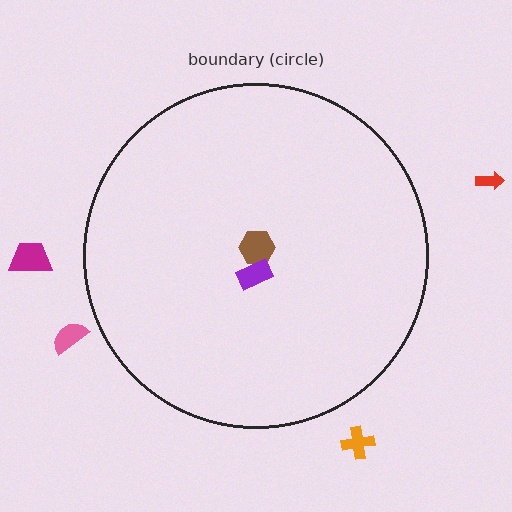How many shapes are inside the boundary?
2 inside, 4 outside.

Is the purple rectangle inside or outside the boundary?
Inside.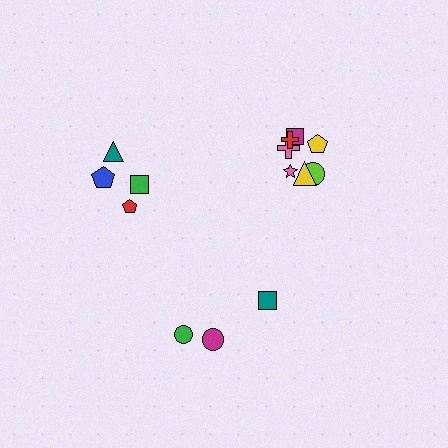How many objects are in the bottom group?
There are 3 objects.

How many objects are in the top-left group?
There are 4 objects.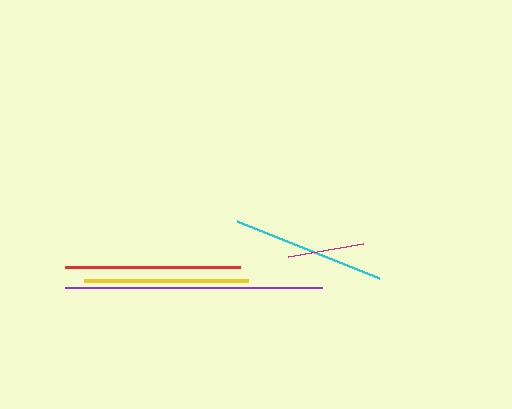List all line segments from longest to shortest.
From longest to shortest: purple, red, yellow, cyan, magenta.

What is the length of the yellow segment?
The yellow segment is approximately 164 pixels long.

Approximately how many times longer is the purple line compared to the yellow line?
The purple line is approximately 1.6 times the length of the yellow line.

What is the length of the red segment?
The red segment is approximately 176 pixels long.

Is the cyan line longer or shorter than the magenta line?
The cyan line is longer than the magenta line.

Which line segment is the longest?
The purple line is the longest at approximately 257 pixels.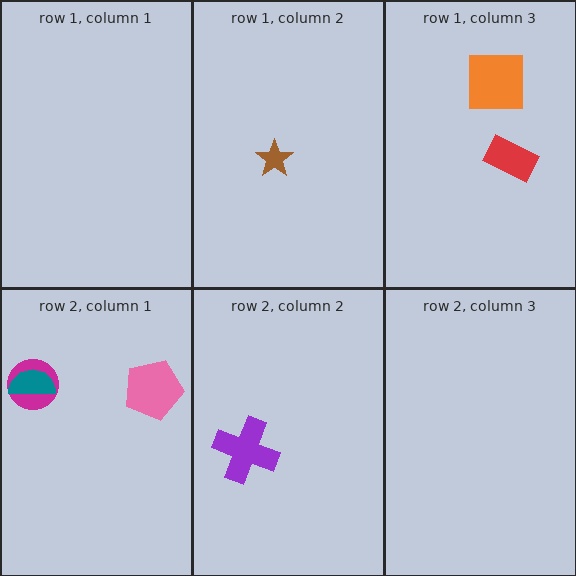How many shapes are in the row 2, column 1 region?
3.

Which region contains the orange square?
The row 1, column 3 region.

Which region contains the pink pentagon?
The row 2, column 1 region.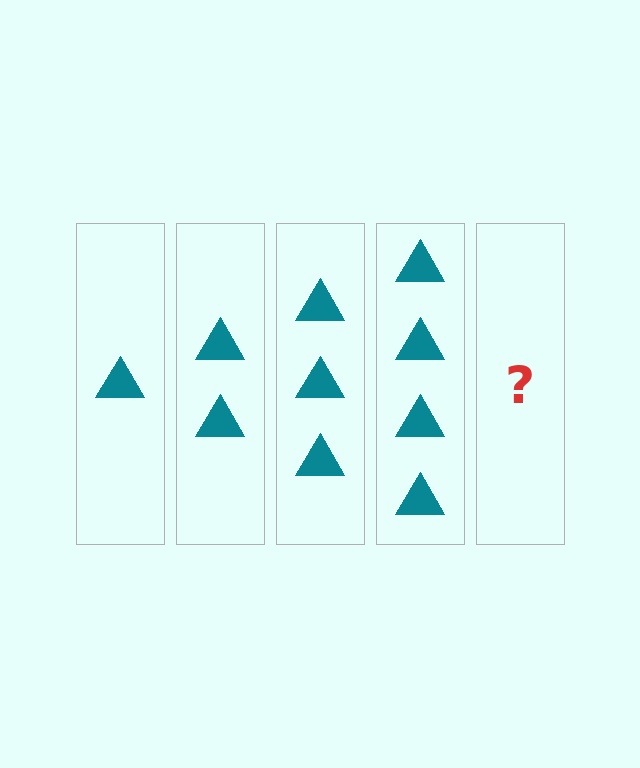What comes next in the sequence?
The next element should be 5 triangles.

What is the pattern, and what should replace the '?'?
The pattern is that each step adds one more triangle. The '?' should be 5 triangles.